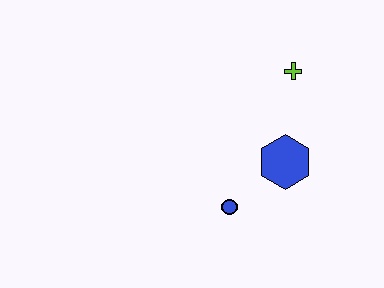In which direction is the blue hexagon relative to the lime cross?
The blue hexagon is below the lime cross.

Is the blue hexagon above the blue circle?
Yes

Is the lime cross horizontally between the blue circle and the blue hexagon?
No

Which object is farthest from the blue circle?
The lime cross is farthest from the blue circle.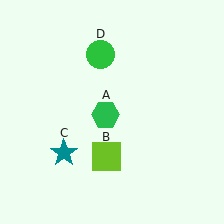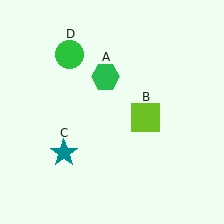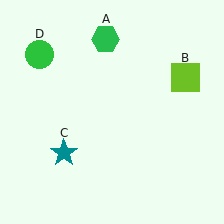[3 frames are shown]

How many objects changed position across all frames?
3 objects changed position: green hexagon (object A), lime square (object B), green circle (object D).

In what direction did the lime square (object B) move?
The lime square (object B) moved up and to the right.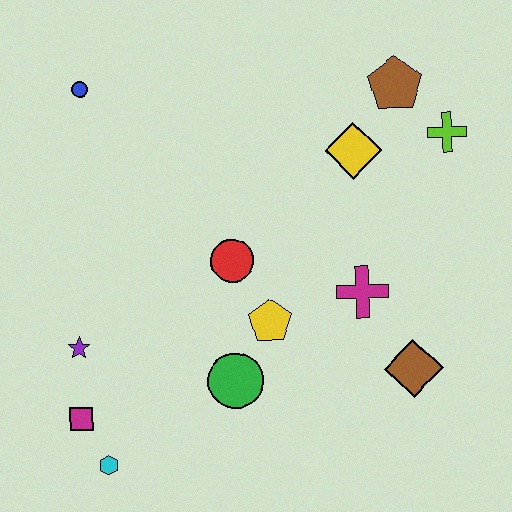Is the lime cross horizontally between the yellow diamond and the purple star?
No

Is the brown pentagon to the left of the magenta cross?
No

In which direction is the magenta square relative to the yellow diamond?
The magenta square is to the left of the yellow diamond.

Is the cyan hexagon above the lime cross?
No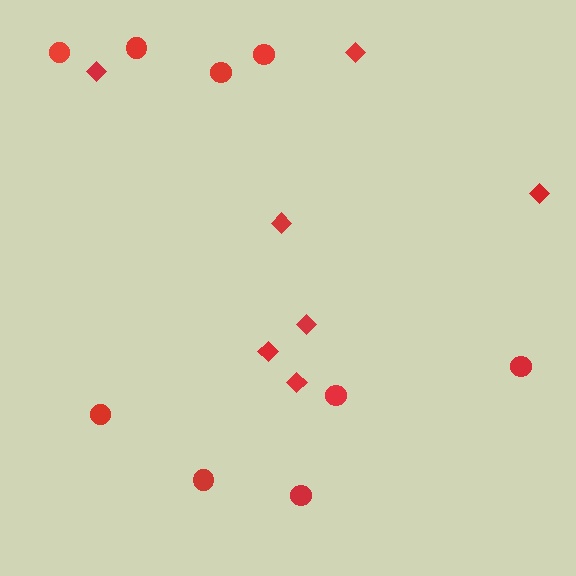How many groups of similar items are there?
There are 2 groups: one group of circles (9) and one group of diamonds (7).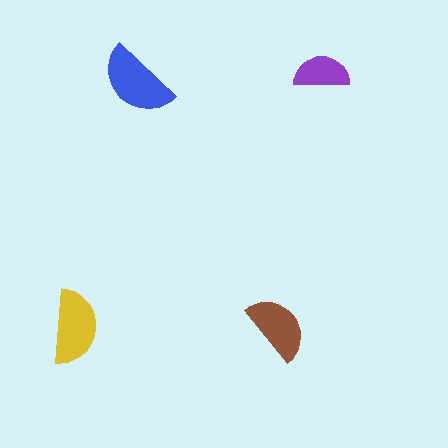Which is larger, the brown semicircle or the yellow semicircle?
The yellow one.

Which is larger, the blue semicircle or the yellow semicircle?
The blue one.